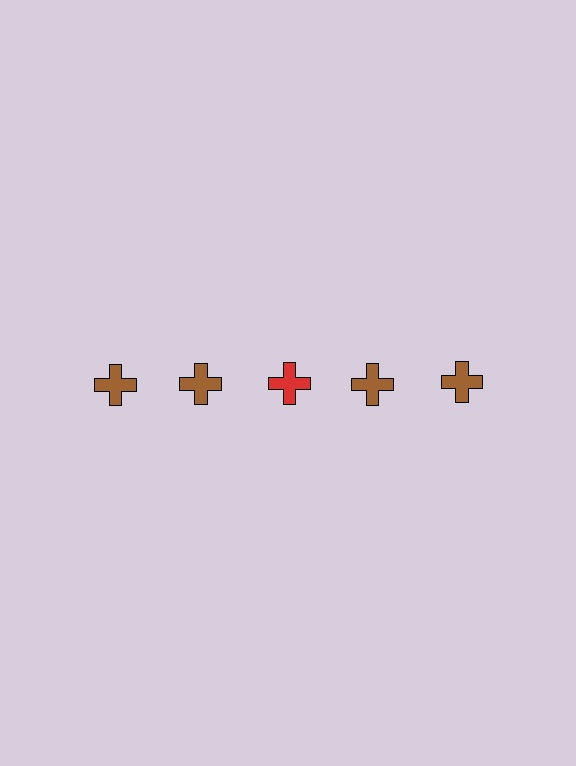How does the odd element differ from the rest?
It has a different color: red instead of brown.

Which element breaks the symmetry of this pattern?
The red cross in the top row, center column breaks the symmetry. All other shapes are brown crosses.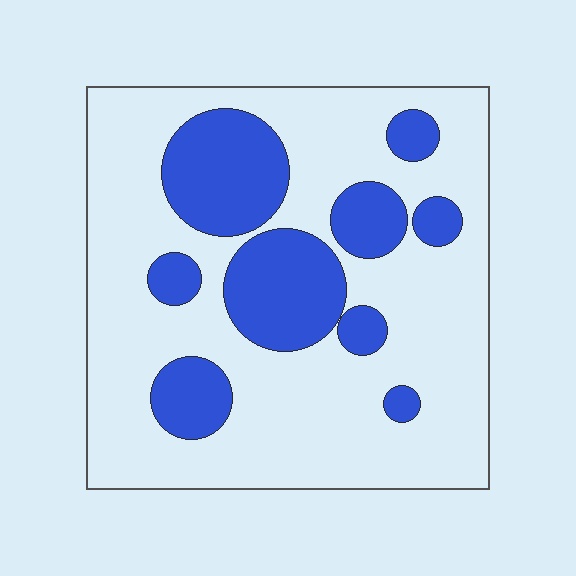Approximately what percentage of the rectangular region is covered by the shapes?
Approximately 30%.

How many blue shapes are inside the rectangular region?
9.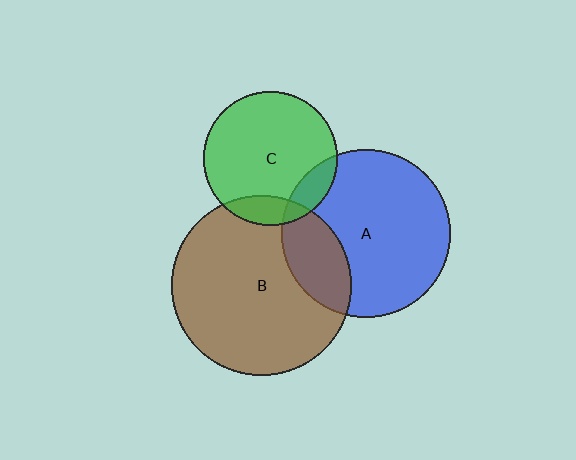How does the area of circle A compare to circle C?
Approximately 1.6 times.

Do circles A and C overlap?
Yes.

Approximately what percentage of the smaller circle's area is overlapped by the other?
Approximately 15%.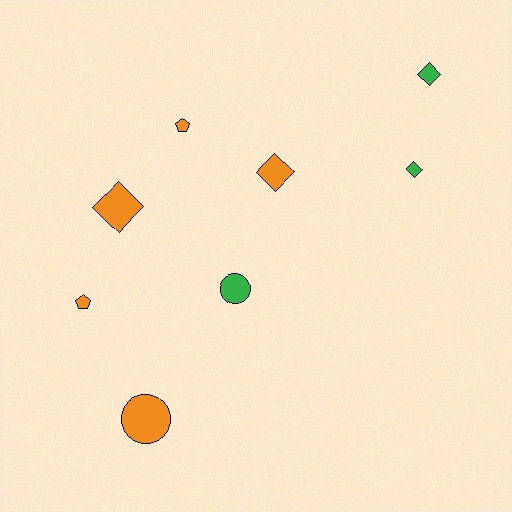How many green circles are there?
There is 1 green circle.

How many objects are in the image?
There are 8 objects.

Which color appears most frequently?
Orange, with 5 objects.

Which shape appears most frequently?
Diamond, with 4 objects.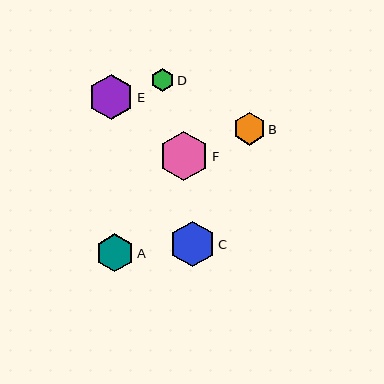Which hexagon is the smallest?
Hexagon D is the smallest with a size of approximately 23 pixels.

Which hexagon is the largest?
Hexagon F is the largest with a size of approximately 50 pixels.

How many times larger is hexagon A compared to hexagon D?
Hexagon A is approximately 1.7 times the size of hexagon D.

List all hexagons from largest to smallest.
From largest to smallest: F, C, E, A, B, D.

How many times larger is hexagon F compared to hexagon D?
Hexagon F is approximately 2.2 times the size of hexagon D.